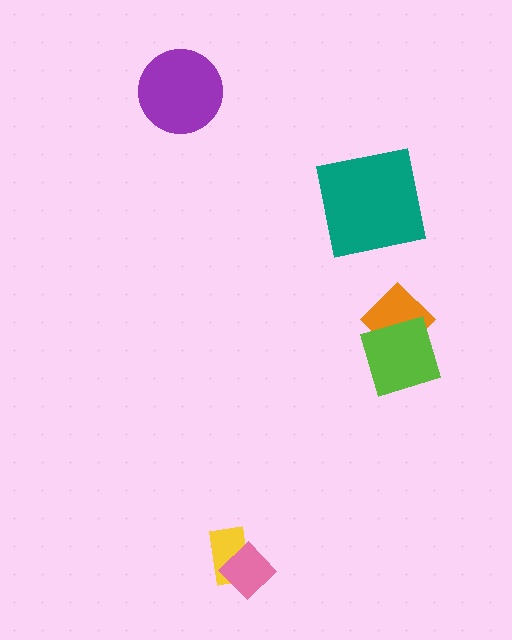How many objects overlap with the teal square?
0 objects overlap with the teal square.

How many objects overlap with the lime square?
1 object overlaps with the lime square.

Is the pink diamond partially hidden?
No, no other shape covers it.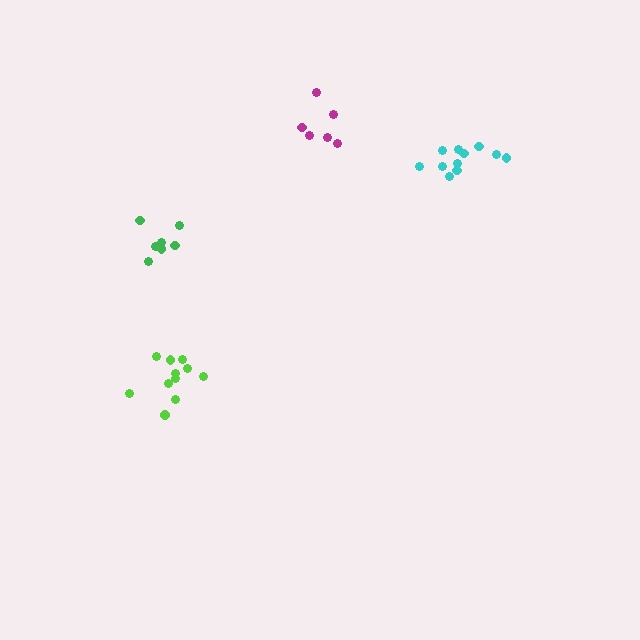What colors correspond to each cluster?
The clusters are colored: cyan, lime, magenta, green.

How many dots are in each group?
Group 1: 11 dots, Group 2: 11 dots, Group 3: 6 dots, Group 4: 7 dots (35 total).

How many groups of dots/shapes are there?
There are 4 groups.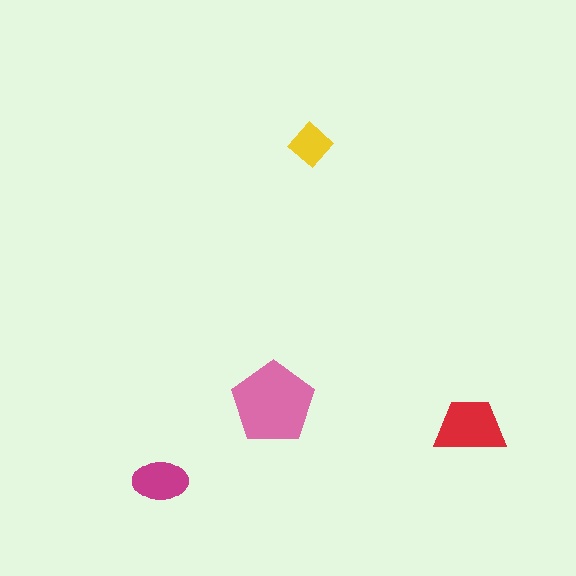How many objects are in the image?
There are 4 objects in the image.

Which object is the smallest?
The yellow diamond.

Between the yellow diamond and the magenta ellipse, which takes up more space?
The magenta ellipse.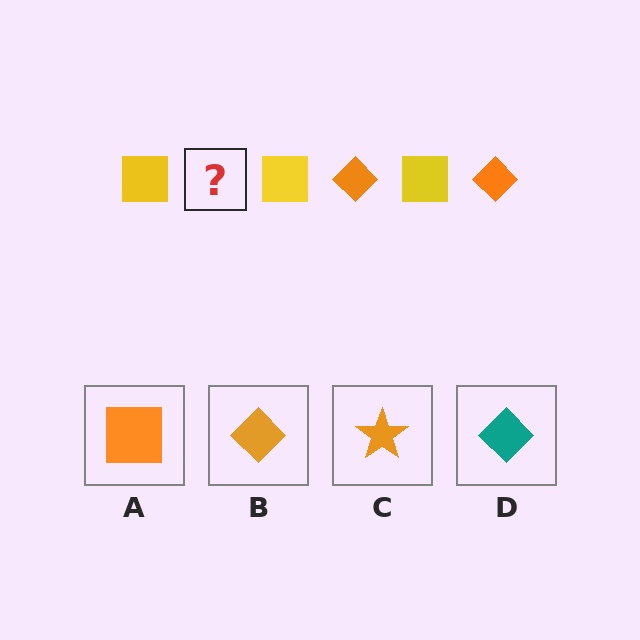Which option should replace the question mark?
Option B.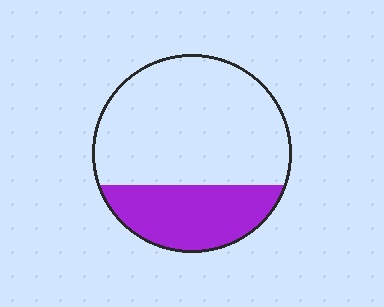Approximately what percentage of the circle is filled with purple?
Approximately 30%.